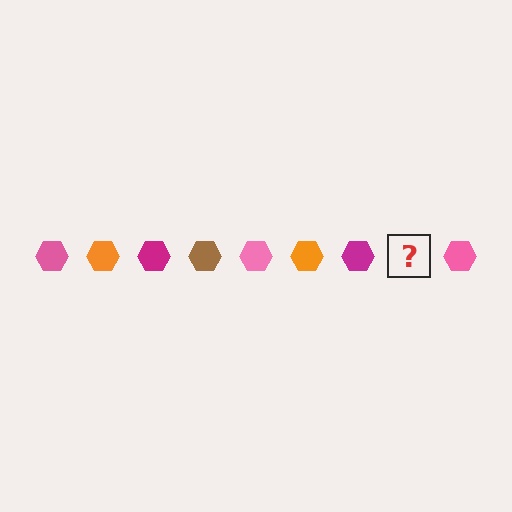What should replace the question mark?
The question mark should be replaced with a brown hexagon.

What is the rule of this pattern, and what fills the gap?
The rule is that the pattern cycles through pink, orange, magenta, brown hexagons. The gap should be filled with a brown hexagon.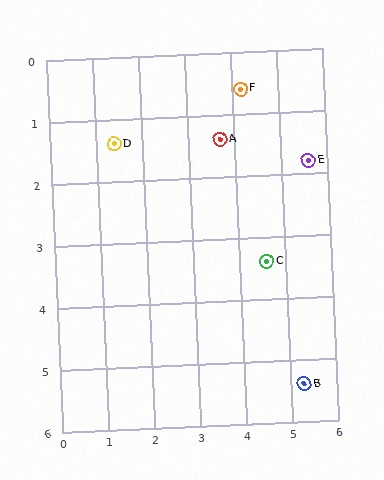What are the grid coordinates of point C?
Point C is at approximately (4.6, 3.4).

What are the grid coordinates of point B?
Point B is at approximately (5.3, 5.4).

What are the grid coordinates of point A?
Point A is at approximately (3.7, 1.4).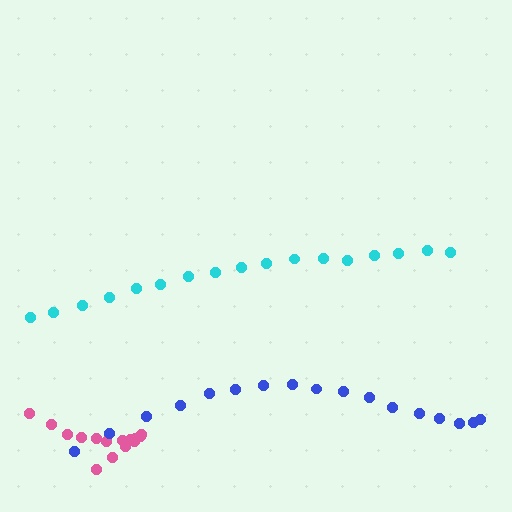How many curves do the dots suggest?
There are 3 distinct paths.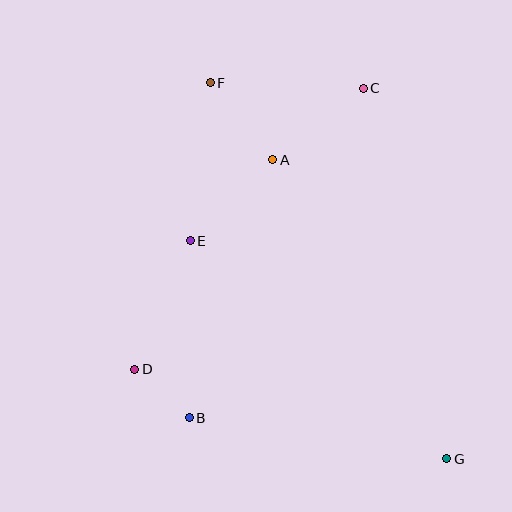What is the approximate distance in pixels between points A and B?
The distance between A and B is approximately 272 pixels.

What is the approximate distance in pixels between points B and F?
The distance between B and F is approximately 336 pixels.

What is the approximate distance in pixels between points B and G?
The distance between B and G is approximately 261 pixels.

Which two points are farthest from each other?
Points F and G are farthest from each other.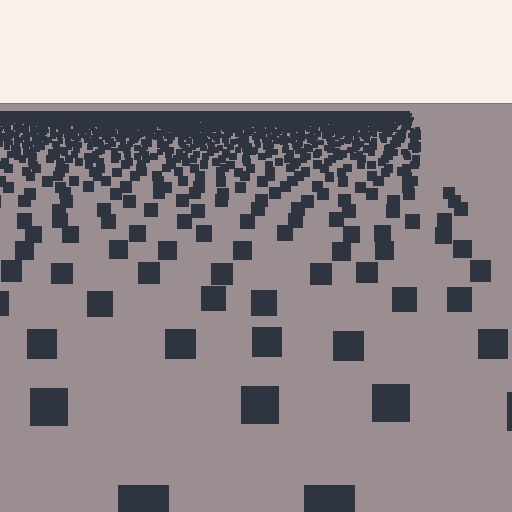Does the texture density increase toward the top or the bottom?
Density increases toward the top.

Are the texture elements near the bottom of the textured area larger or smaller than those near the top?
Larger. Near the bottom, elements are closer to the viewer and appear at a bigger on-screen size.